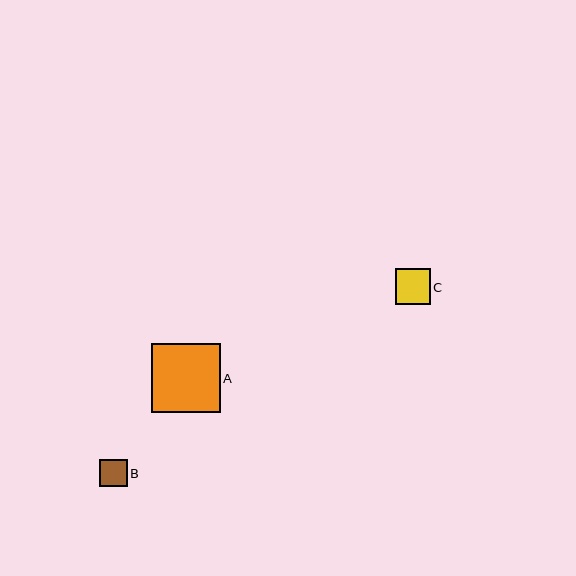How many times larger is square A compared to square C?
Square A is approximately 1.9 times the size of square C.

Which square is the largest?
Square A is the largest with a size of approximately 68 pixels.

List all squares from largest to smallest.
From largest to smallest: A, C, B.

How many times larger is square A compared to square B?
Square A is approximately 2.5 times the size of square B.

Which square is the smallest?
Square B is the smallest with a size of approximately 28 pixels.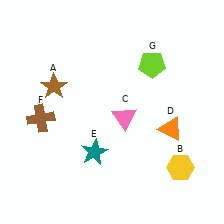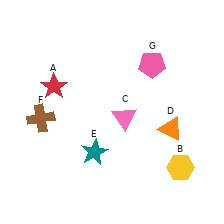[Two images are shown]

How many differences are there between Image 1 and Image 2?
There are 2 differences between the two images.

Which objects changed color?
A changed from brown to red. G changed from lime to pink.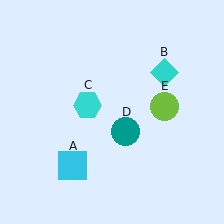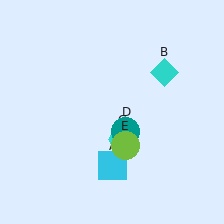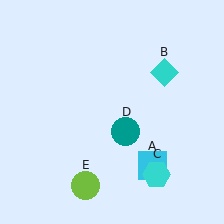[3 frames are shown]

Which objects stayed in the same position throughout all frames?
Cyan diamond (object B) and teal circle (object D) remained stationary.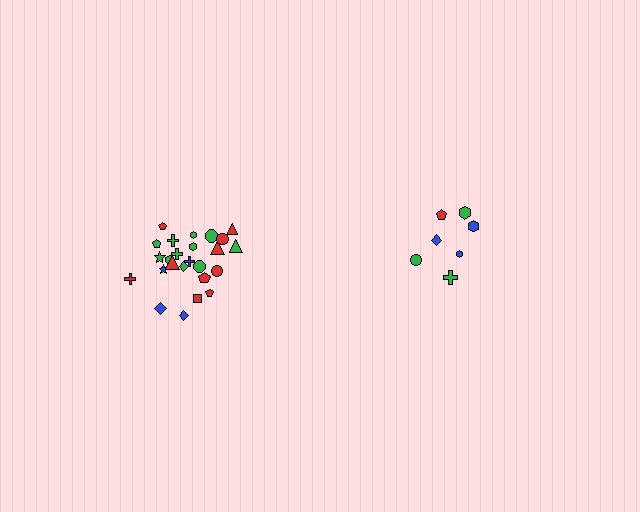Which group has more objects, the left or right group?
The left group.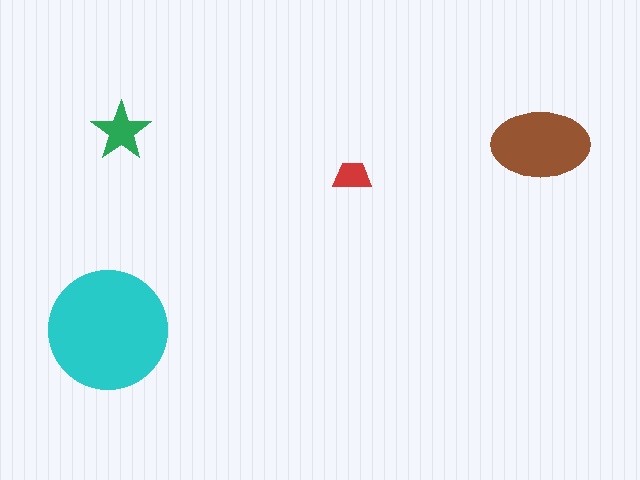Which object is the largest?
The cyan circle.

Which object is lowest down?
The cyan circle is bottommost.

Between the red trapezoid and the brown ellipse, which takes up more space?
The brown ellipse.